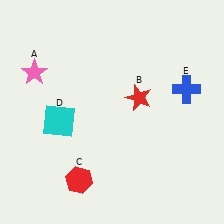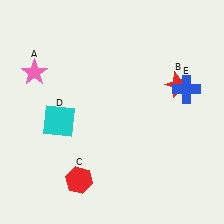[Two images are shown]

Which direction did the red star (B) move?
The red star (B) moved right.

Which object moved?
The red star (B) moved right.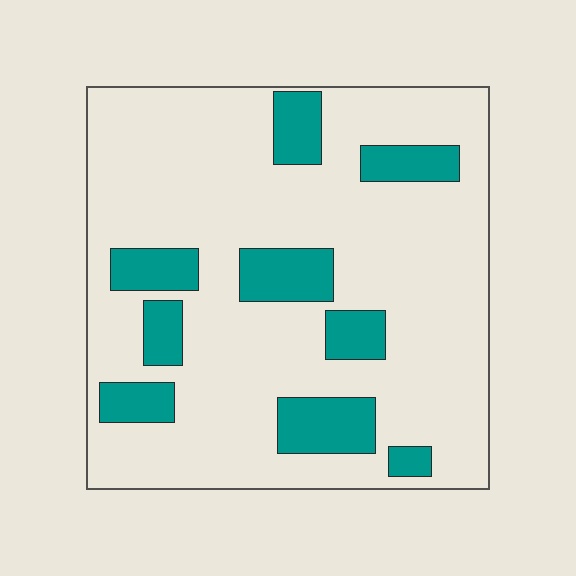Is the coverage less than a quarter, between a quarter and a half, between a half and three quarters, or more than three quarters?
Less than a quarter.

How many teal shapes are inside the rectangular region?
9.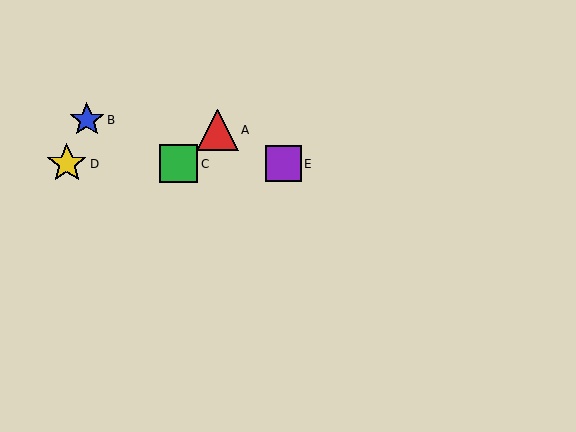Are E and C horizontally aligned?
Yes, both are at y≈164.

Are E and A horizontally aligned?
No, E is at y≈164 and A is at y≈130.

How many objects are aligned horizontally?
3 objects (C, D, E) are aligned horizontally.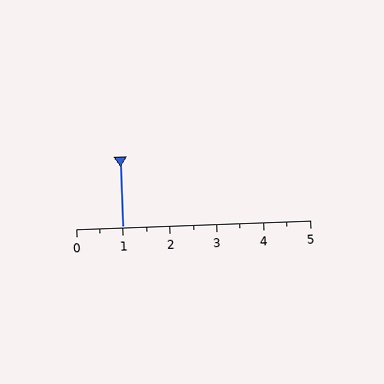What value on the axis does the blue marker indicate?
The marker indicates approximately 1.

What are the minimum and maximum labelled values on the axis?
The axis runs from 0 to 5.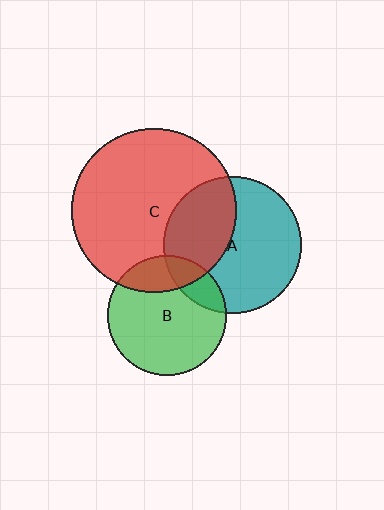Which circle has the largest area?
Circle C (red).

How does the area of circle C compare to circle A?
Approximately 1.4 times.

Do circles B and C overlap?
Yes.